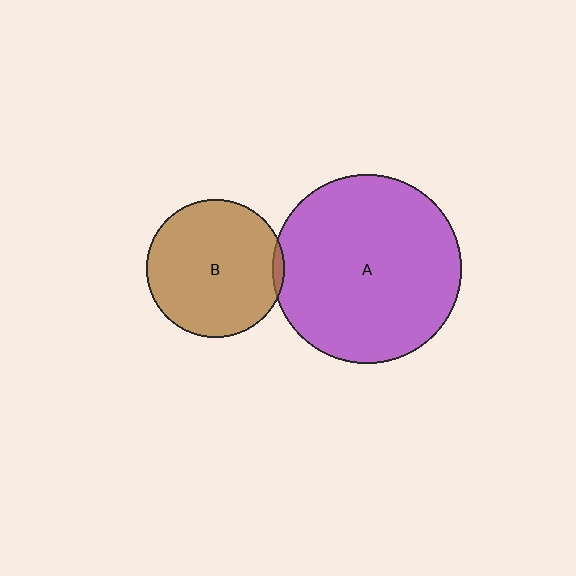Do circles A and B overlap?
Yes.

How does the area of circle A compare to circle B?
Approximately 1.9 times.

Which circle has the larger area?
Circle A (purple).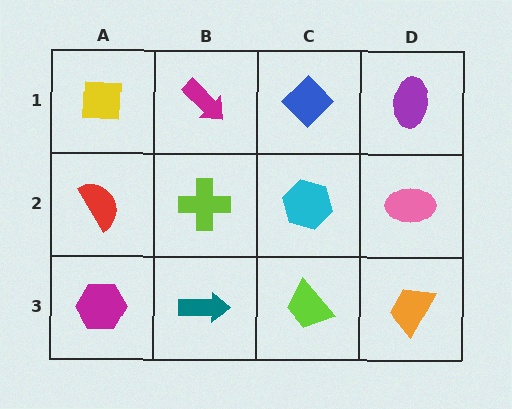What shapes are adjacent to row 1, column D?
A pink ellipse (row 2, column D), a blue diamond (row 1, column C).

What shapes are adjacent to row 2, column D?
A purple ellipse (row 1, column D), an orange trapezoid (row 3, column D), a cyan hexagon (row 2, column C).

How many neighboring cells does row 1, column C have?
3.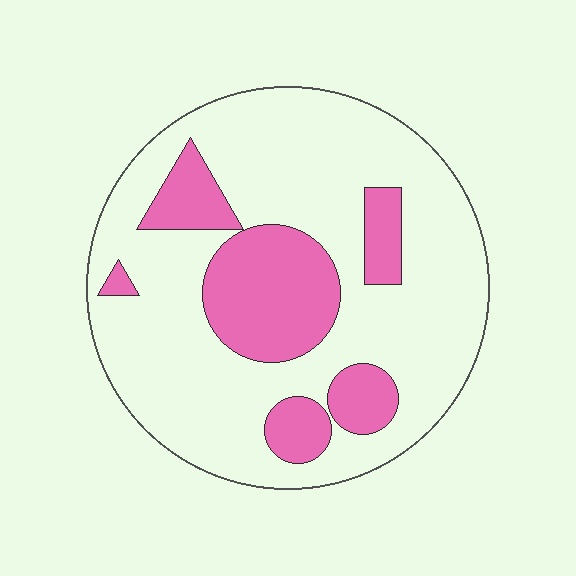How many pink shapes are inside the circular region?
6.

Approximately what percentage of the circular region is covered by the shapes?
Approximately 25%.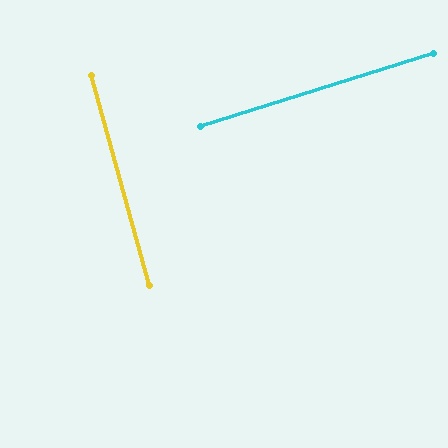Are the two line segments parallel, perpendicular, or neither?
Perpendicular — they meet at approximately 88°.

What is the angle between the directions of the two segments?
Approximately 88 degrees.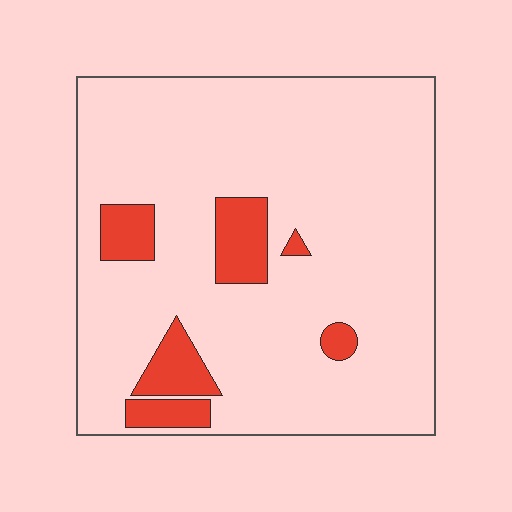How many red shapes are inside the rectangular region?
6.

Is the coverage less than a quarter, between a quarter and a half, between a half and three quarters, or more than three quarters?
Less than a quarter.